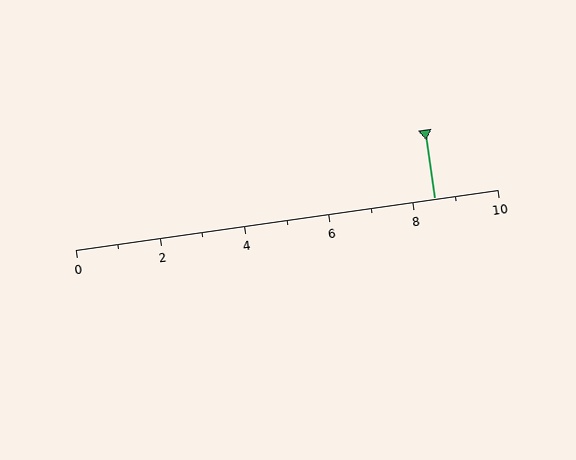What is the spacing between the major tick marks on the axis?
The major ticks are spaced 2 apart.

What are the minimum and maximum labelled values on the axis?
The axis runs from 0 to 10.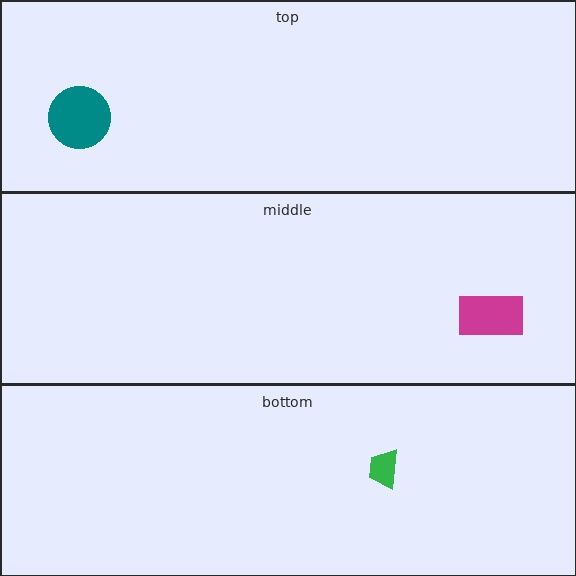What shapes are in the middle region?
The magenta rectangle.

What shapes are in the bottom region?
The green trapezoid.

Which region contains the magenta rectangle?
The middle region.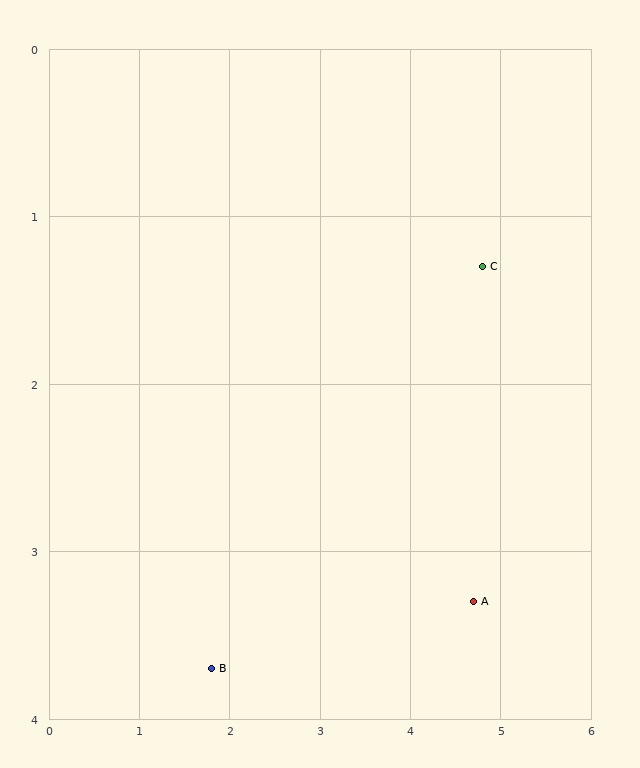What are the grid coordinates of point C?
Point C is at approximately (4.8, 1.3).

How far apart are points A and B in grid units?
Points A and B are about 2.9 grid units apart.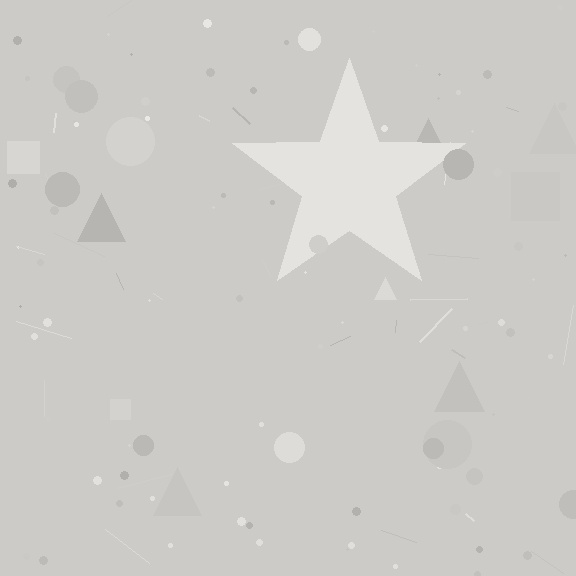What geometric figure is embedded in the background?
A star is embedded in the background.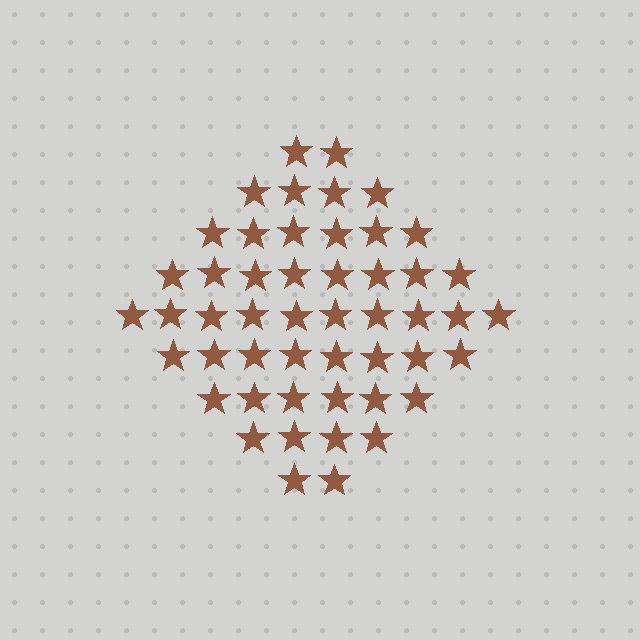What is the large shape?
The large shape is a diamond.